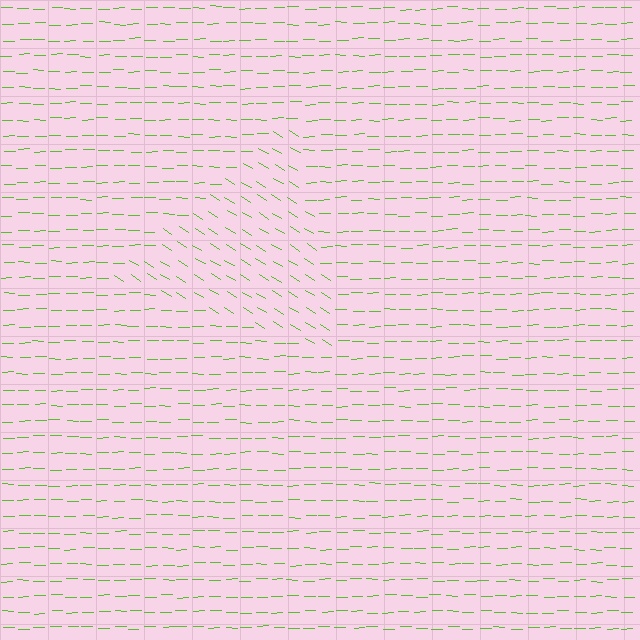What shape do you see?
I see a triangle.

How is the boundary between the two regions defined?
The boundary is defined purely by a change in line orientation (approximately 33 degrees difference). All lines are the same color and thickness.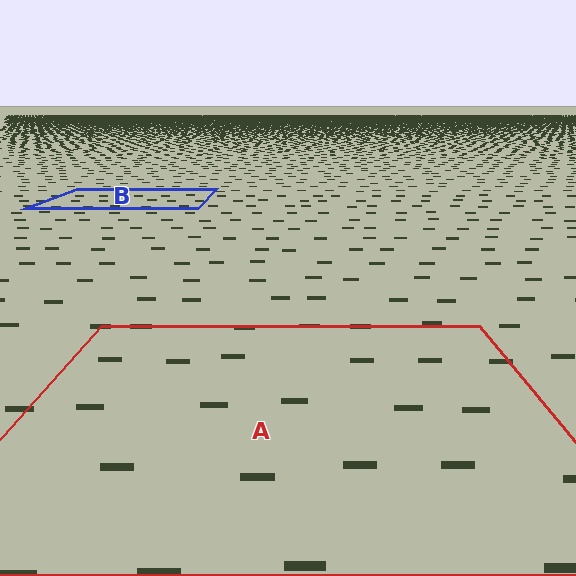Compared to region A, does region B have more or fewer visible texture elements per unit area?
Region B has more texture elements per unit area — they are packed more densely because it is farther away.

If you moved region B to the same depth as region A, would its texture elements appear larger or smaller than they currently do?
They would appear larger. At a closer depth, the same texture elements are projected at a bigger on-screen size.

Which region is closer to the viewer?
Region A is closer. The texture elements there are larger and more spread out.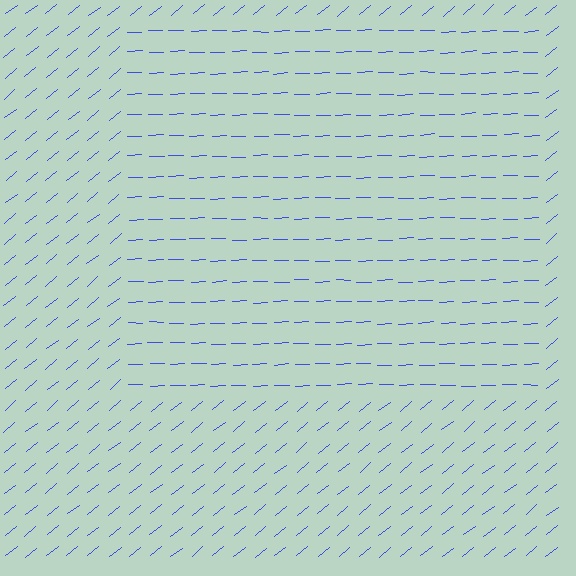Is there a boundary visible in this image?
Yes, there is a texture boundary formed by a change in line orientation.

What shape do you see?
I see a rectangle.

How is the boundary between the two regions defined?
The boundary is defined purely by a change in line orientation (approximately 37 degrees difference). All lines are the same color and thickness.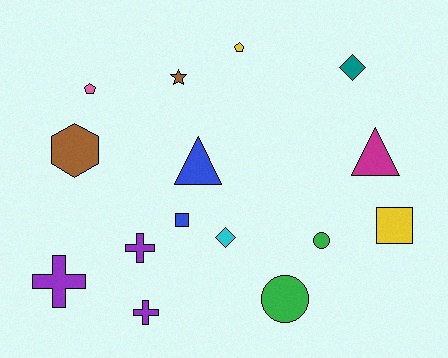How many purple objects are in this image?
There are 3 purple objects.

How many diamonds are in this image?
There are 2 diamonds.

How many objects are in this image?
There are 15 objects.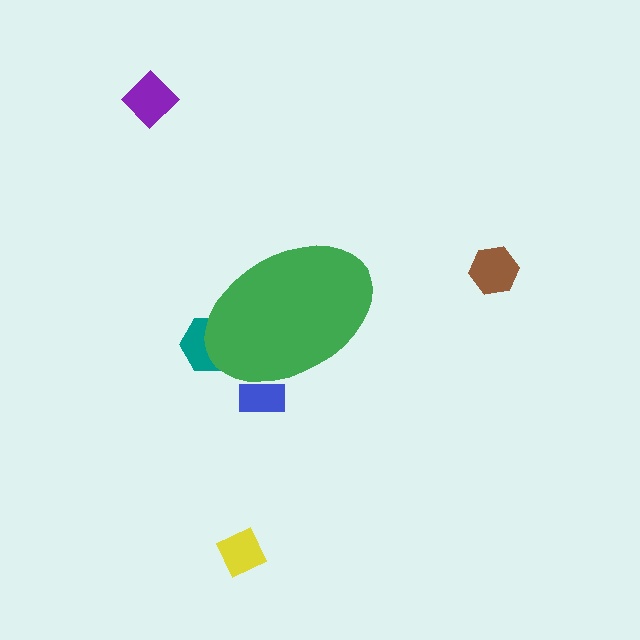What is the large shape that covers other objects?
A green ellipse.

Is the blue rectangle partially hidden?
Yes, the blue rectangle is partially hidden behind the green ellipse.